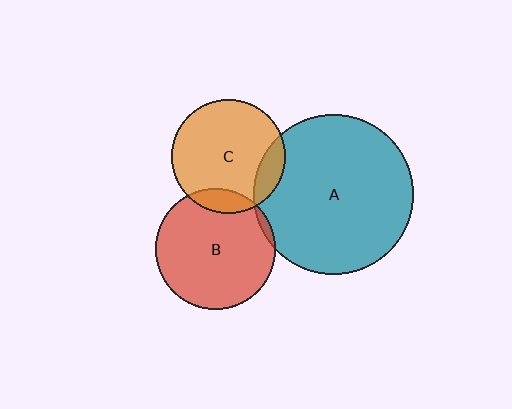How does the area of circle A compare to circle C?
Approximately 2.0 times.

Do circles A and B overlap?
Yes.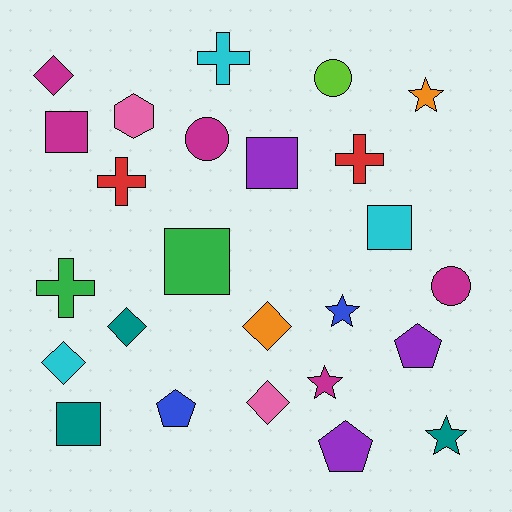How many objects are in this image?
There are 25 objects.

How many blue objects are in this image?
There are 2 blue objects.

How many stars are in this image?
There are 4 stars.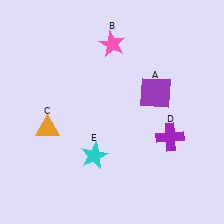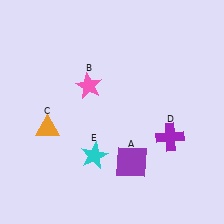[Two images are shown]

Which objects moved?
The objects that moved are: the purple square (A), the pink star (B).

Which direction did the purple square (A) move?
The purple square (A) moved down.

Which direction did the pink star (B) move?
The pink star (B) moved down.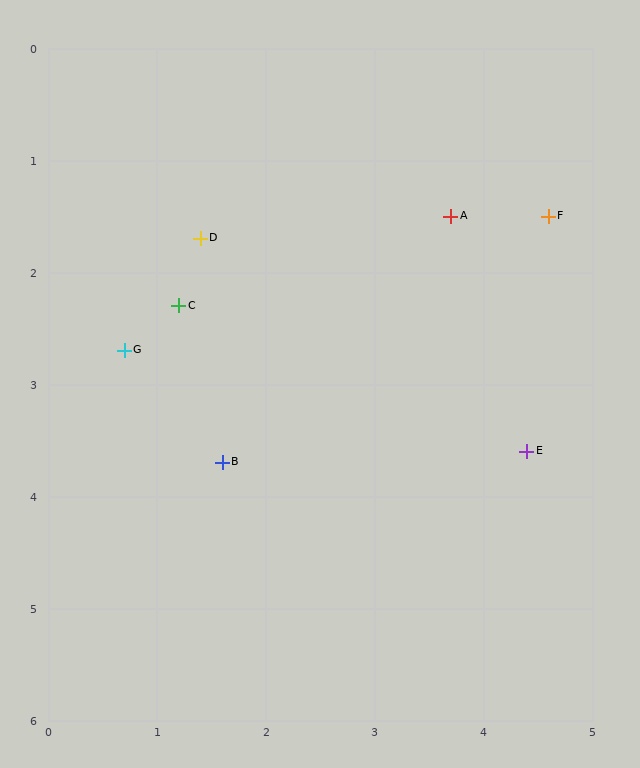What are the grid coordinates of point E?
Point E is at approximately (4.4, 3.6).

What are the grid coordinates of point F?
Point F is at approximately (4.6, 1.5).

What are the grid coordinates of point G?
Point G is at approximately (0.7, 2.7).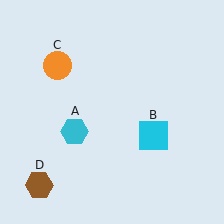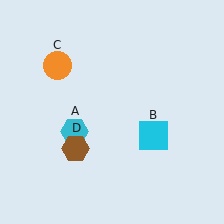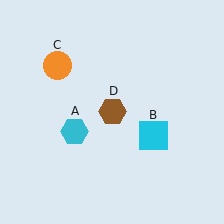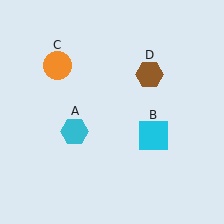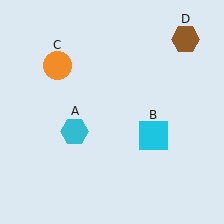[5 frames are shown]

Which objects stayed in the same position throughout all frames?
Cyan hexagon (object A) and cyan square (object B) and orange circle (object C) remained stationary.